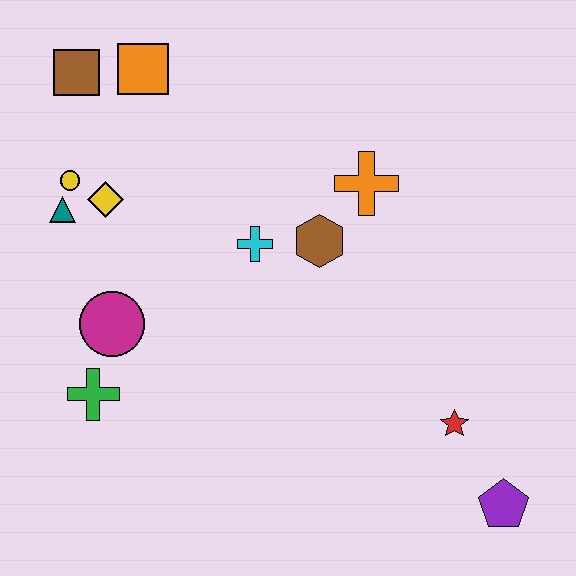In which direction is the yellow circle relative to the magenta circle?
The yellow circle is above the magenta circle.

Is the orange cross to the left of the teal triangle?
No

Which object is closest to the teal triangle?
The yellow circle is closest to the teal triangle.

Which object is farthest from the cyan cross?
The purple pentagon is farthest from the cyan cross.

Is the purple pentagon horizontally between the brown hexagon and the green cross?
No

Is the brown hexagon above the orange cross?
No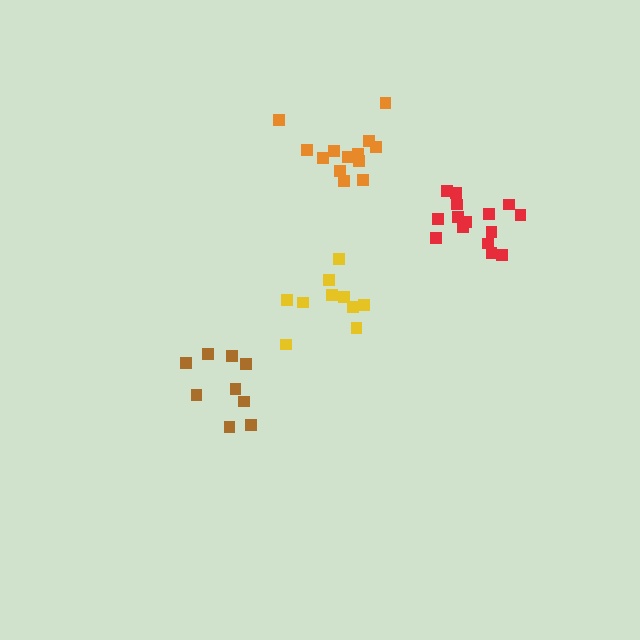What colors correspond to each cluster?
The clusters are colored: red, orange, yellow, brown.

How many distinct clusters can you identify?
There are 4 distinct clusters.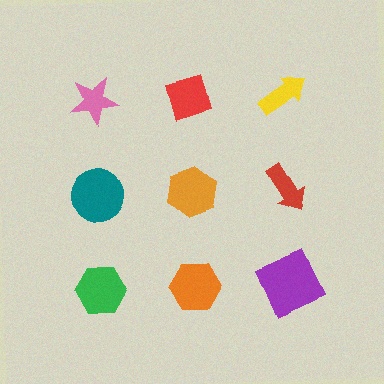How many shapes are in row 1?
3 shapes.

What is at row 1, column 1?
A pink star.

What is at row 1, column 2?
A red diamond.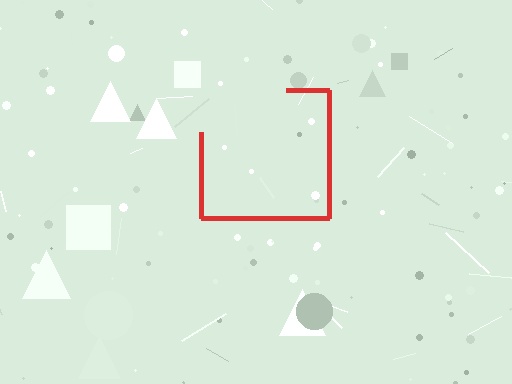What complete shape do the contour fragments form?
The contour fragments form a square.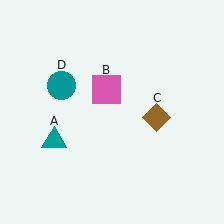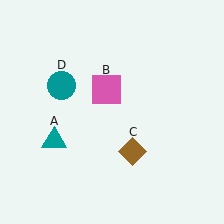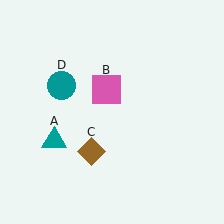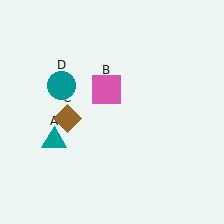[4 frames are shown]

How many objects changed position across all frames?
1 object changed position: brown diamond (object C).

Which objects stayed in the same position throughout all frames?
Teal triangle (object A) and pink square (object B) and teal circle (object D) remained stationary.